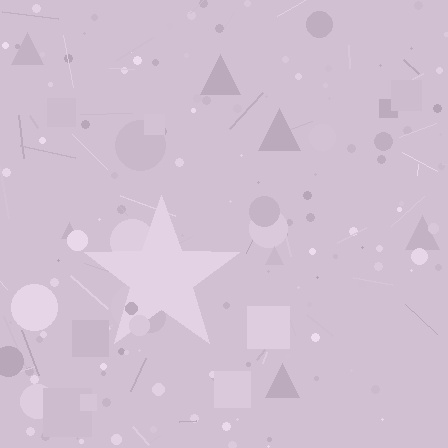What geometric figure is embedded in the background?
A star is embedded in the background.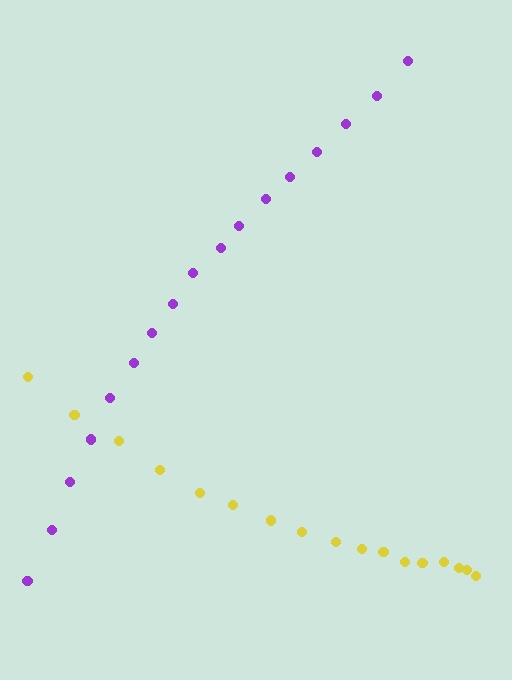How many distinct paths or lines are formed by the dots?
There are 2 distinct paths.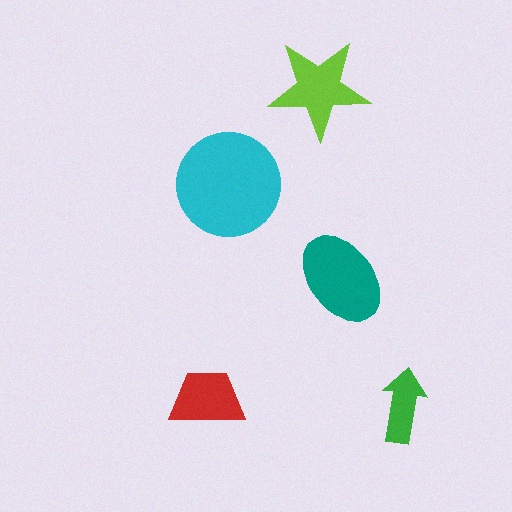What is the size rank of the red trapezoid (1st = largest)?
4th.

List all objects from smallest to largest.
The green arrow, the red trapezoid, the lime star, the teal ellipse, the cyan circle.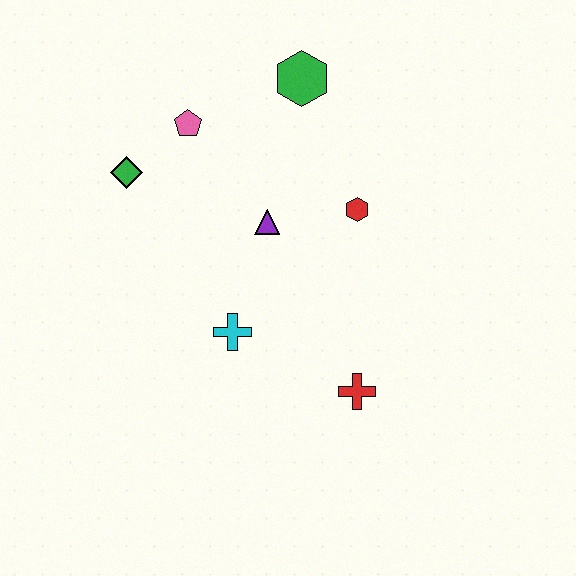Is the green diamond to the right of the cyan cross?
No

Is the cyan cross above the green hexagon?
No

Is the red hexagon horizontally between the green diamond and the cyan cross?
No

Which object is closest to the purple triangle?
The red hexagon is closest to the purple triangle.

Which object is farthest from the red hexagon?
The green diamond is farthest from the red hexagon.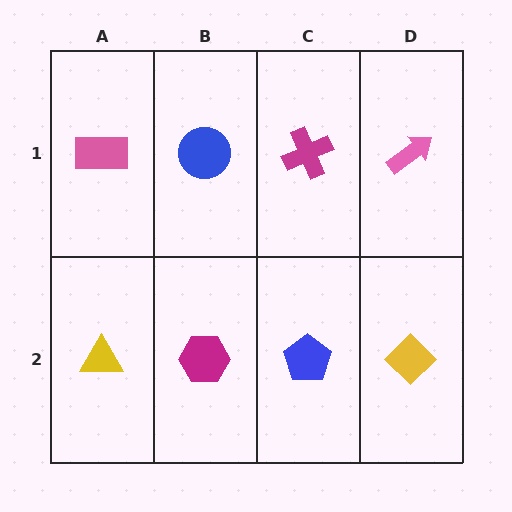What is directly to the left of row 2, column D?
A blue pentagon.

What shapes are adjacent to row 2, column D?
A pink arrow (row 1, column D), a blue pentagon (row 2, column C).